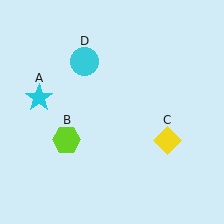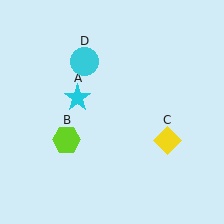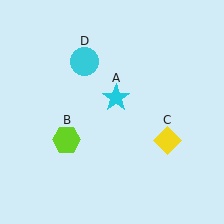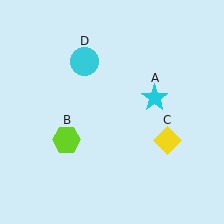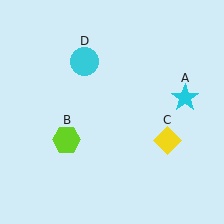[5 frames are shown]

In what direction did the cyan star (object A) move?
The cyan star (object A) moved right.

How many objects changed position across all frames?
1 object changed position: cyan star (object A).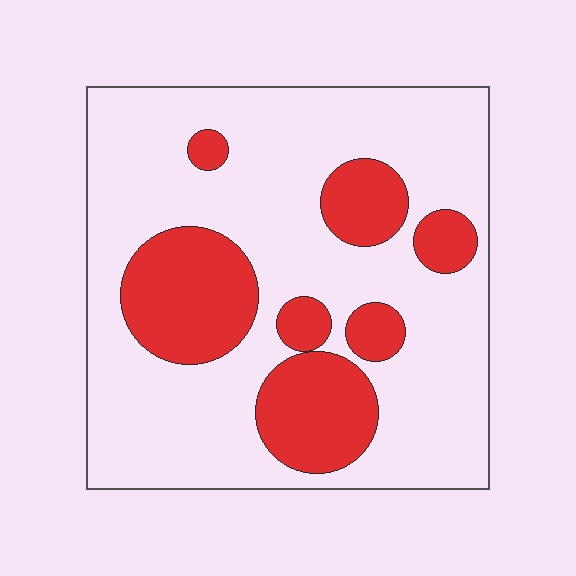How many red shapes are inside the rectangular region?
7.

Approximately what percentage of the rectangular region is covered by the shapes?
Approximately 25%.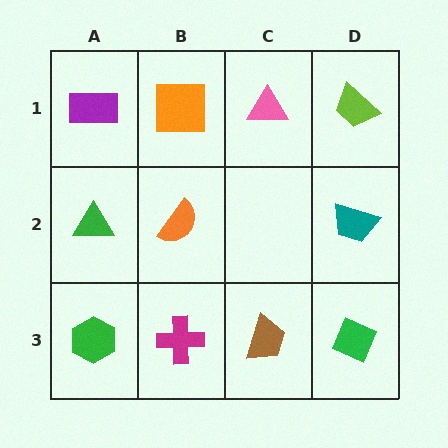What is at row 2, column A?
A green triangle.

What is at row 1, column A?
A purple rectangle.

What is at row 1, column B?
An orange square.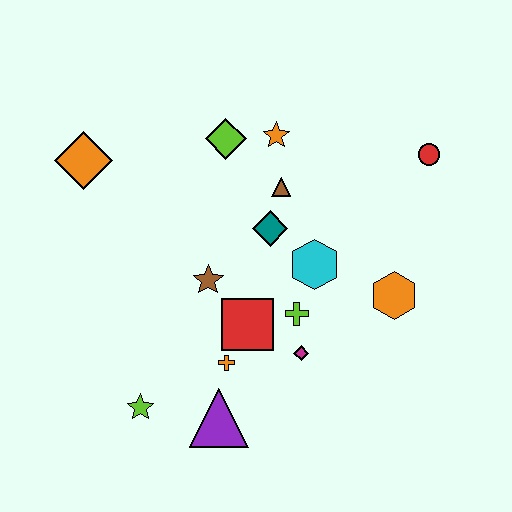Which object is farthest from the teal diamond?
The lime star is farthest from the teal diamond.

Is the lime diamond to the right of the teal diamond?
No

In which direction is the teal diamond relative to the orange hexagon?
The teal diamond is to the left of the orange hexagon.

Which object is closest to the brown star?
The red square is closest to the brown star.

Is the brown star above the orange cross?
Yes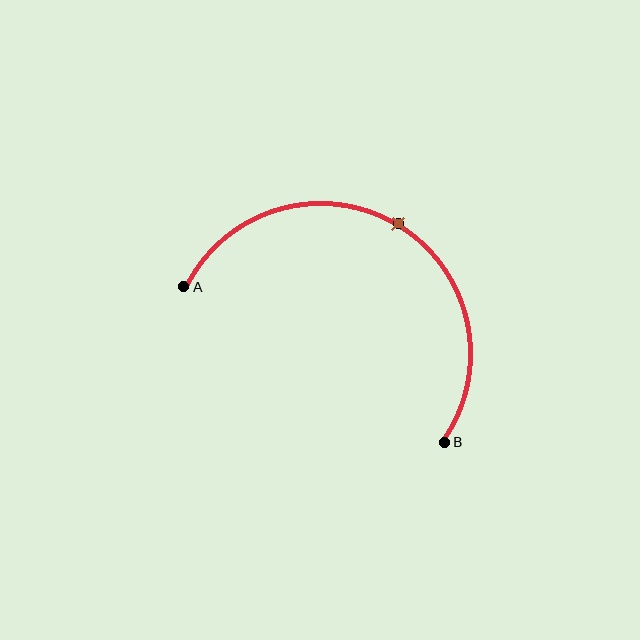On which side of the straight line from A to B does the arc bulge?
The arc bulges above the straight line connecting A and B.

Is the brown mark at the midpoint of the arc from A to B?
Yes. The brown mark lies on the arc at equal arc-length from both A and B — it is the arc midpoint.